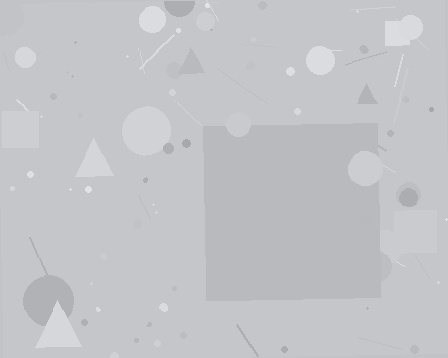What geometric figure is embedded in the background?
A square is embedded in the background.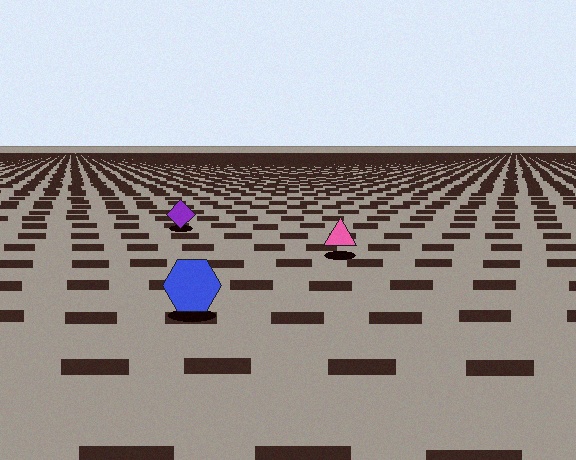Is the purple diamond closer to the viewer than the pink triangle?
No. The pink triangle is closer — you can tell from the texture gradient: the ground texture is coarser near it.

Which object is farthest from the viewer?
The purple diamond is farthest from the viewer. It appears smaller and the ground texture around it is denser.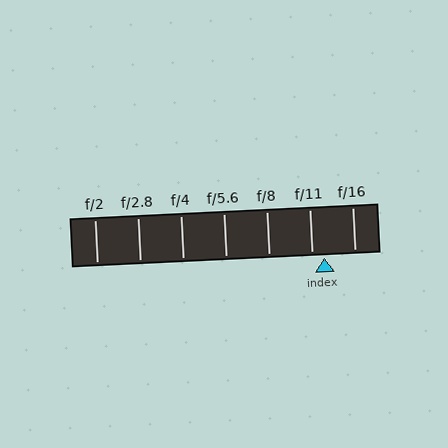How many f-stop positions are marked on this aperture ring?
There are 7 f-stop positions marked.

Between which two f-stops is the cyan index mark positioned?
The index mark is between f/11 and f/16.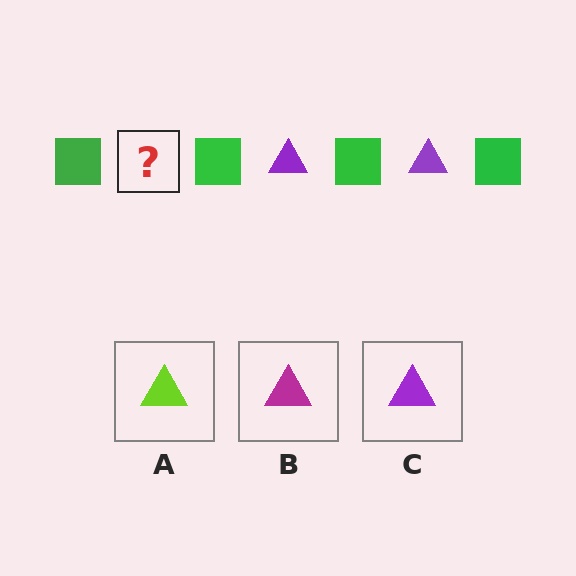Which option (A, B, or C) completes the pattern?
C.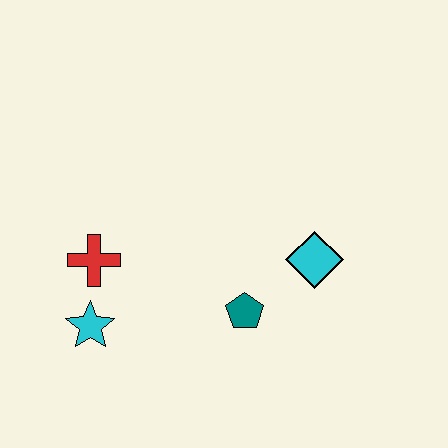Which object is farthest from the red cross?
The cyan diamond is farthest from the red cross.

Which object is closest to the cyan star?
The red cross is closest to the cyan star.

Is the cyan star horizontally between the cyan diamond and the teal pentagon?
No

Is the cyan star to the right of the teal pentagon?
No